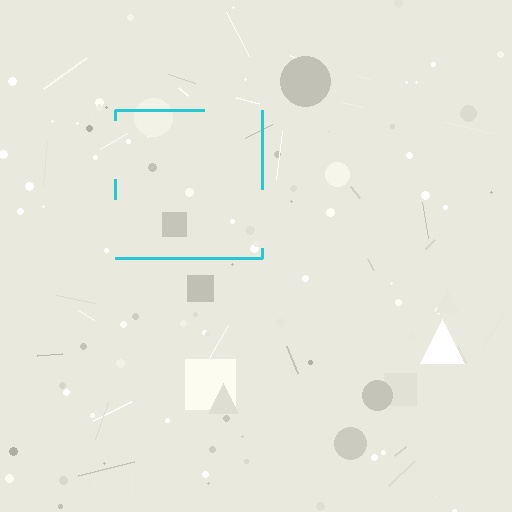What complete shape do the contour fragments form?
The contour fragments form a square.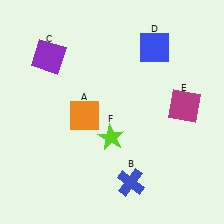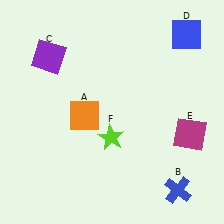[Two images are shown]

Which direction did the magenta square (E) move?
The magenta square (E) moved down.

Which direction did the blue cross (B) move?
The blue cross (B) moved right.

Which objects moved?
The objects that moved are: the blue cross (B), the blue square (D), the magenta square (E).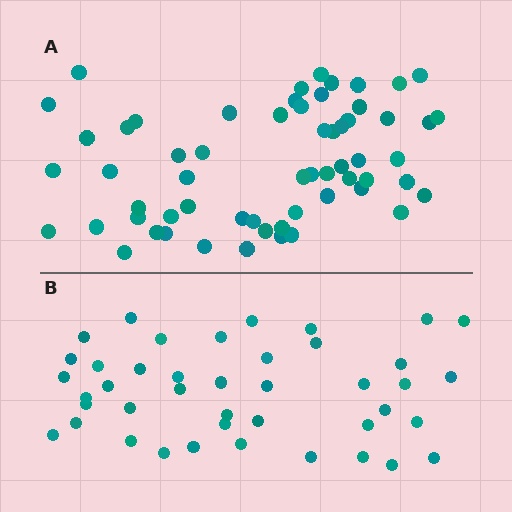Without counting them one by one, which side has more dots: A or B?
Region A (the top region) has more dots.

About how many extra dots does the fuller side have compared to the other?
Region A has approximately 20 more dots than region B.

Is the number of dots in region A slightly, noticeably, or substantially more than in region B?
Region A has noticeably more, but not dramatically so. The ratio is roughly 1.4 to 1.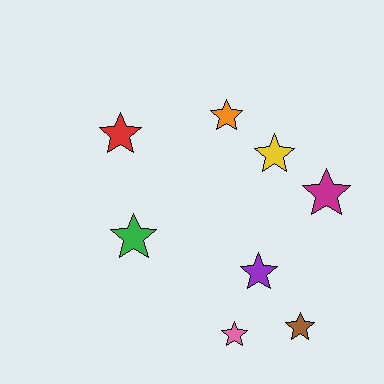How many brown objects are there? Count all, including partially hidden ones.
There is 1 brown object.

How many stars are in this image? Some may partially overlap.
There are 8 stars.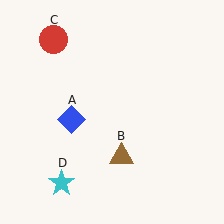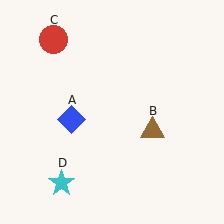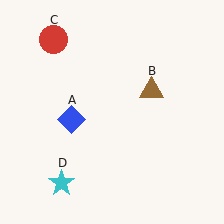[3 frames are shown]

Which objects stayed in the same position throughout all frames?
Blue diamond (object A) and red circle (object C) and cyan star (object D) remained stationary.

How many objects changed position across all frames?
1 object changed position: brown triangle (object B).